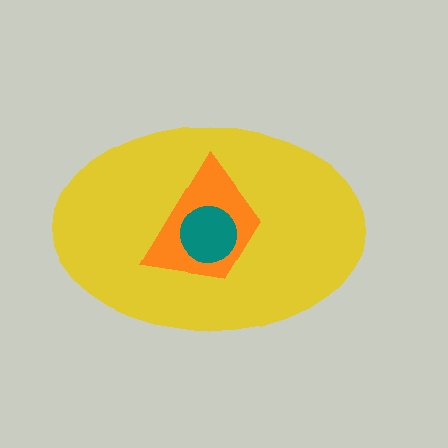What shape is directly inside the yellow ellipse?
The orange trapezoid.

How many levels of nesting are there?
3.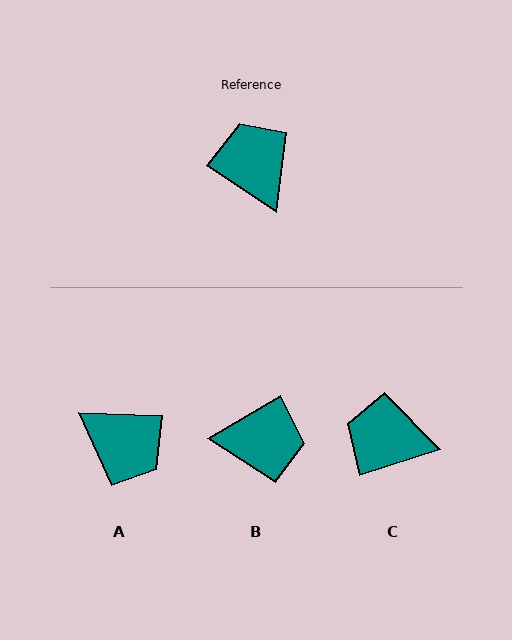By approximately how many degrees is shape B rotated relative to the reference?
Approximately 116 degrees clockwise.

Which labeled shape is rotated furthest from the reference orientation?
A, about 149 degrees away.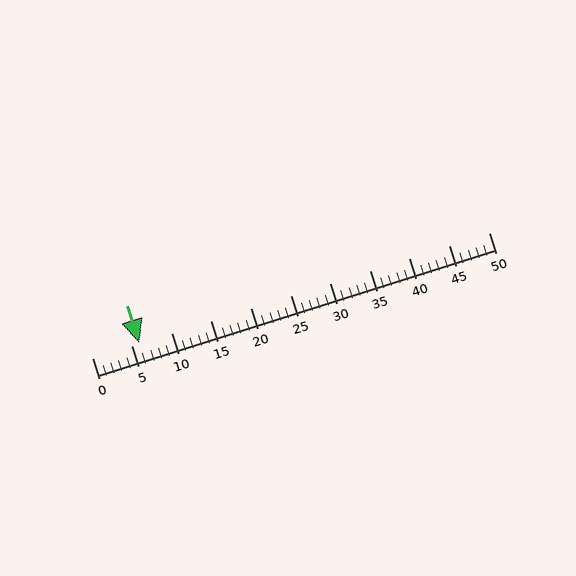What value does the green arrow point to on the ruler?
The green arrow points to approximately 6.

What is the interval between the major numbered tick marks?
The major tick marks are spaced 5 units apart.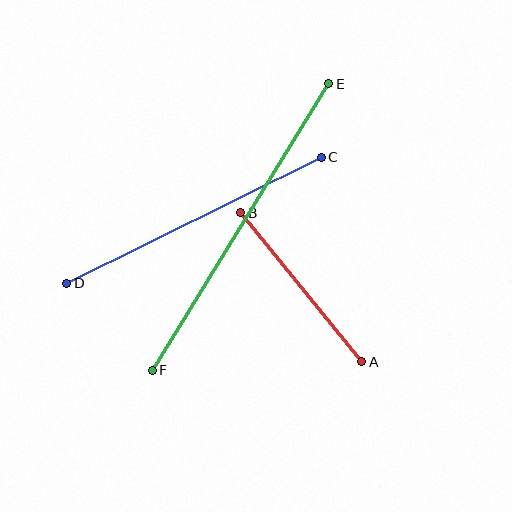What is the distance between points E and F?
The distance is approximately 337 pixels.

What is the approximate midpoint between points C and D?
The midpoint is at approximately (194, 220) pixels.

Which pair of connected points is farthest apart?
Points E and F are farthest apart.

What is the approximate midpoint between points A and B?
The midpoint is at approximately (301, 287) pixels.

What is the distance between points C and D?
The distance is approximately 284 pixels.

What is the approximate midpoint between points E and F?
The midpoint is at approximately (241, 227) pixels.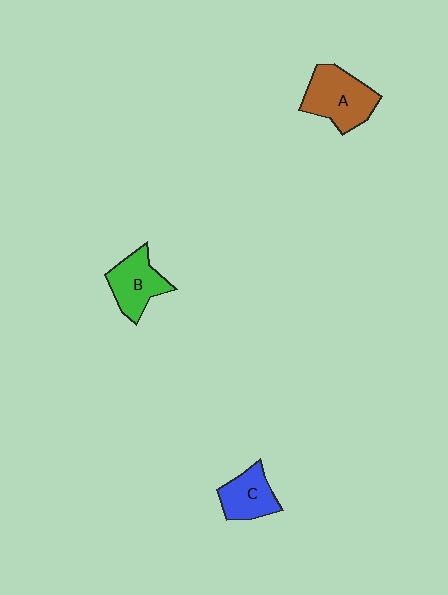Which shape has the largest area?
Shape A (brown).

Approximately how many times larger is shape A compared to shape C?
Approximately 1.4 times.